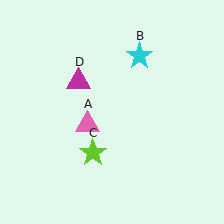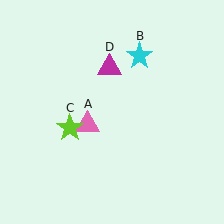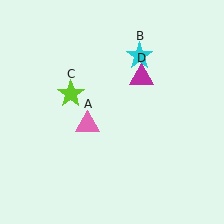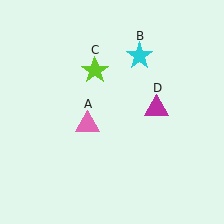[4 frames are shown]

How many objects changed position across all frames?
2 objects changed position: lime star (object C), magenta triangle (object D).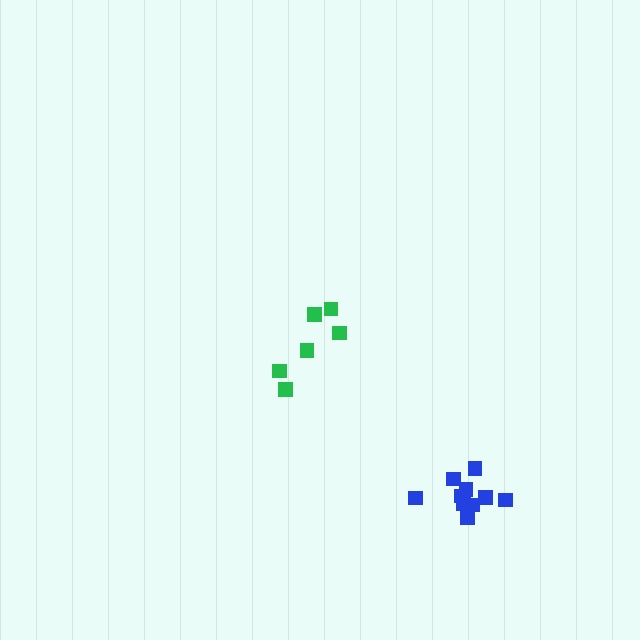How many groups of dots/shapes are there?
There are 2 groups.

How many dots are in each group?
Group 1: 10 dots, Group 2: 6 dots (16 total).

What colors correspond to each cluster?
The clusters are colored: blue, green.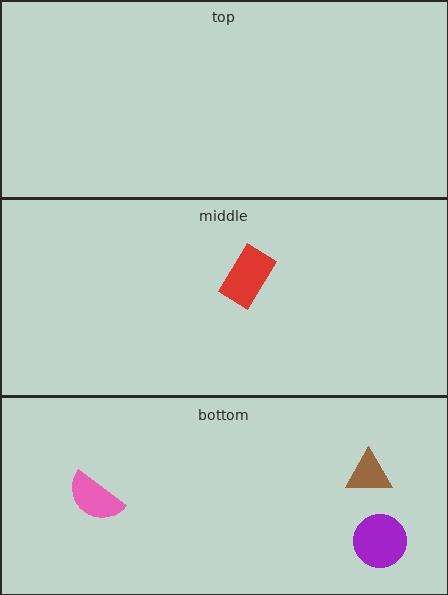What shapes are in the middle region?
The red rectangle.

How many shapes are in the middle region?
1.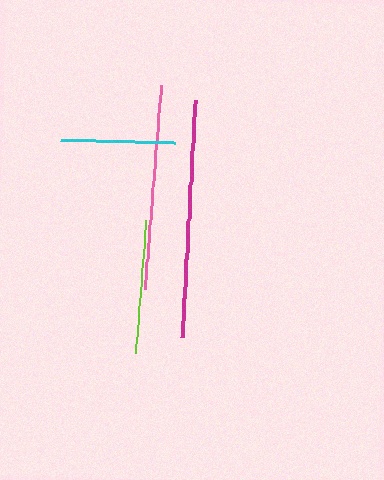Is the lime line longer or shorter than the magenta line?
The magenta line is longer than the lime line.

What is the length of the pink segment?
The pink segment is approximately 204 pixels long.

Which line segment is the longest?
The magenta line is the longest at approximately 237 pixels.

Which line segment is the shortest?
The cyan line is the shortest at approximately 115 pixels.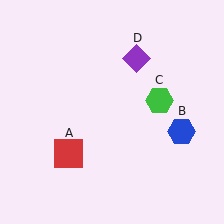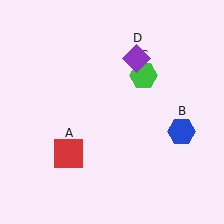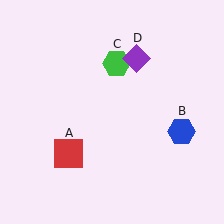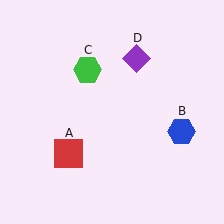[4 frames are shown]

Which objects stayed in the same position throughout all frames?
Red square (object A) and blue hexagon (object B) and purple diamond (object D) remained stationary.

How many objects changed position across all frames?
1 object changed position: green hexagon (object C).